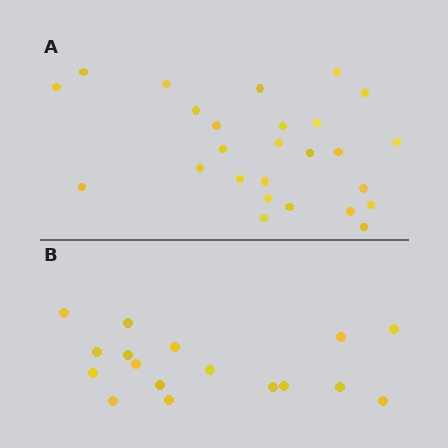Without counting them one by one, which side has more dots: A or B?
Region A (the top region) has more dots.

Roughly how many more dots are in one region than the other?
Region A has roughly 8 or so more dots than region B.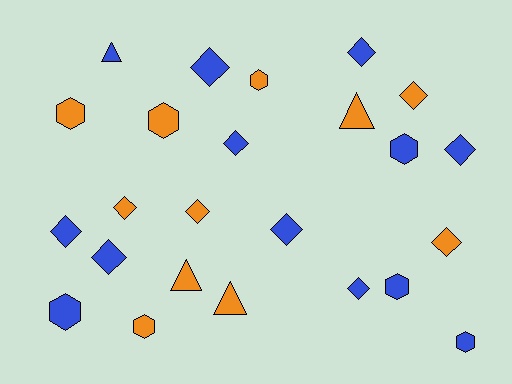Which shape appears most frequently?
Diamond, with 12 objects.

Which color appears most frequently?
Blue, with 13 objects.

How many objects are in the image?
There are 24 objects.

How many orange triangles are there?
There are 3 orange triangles.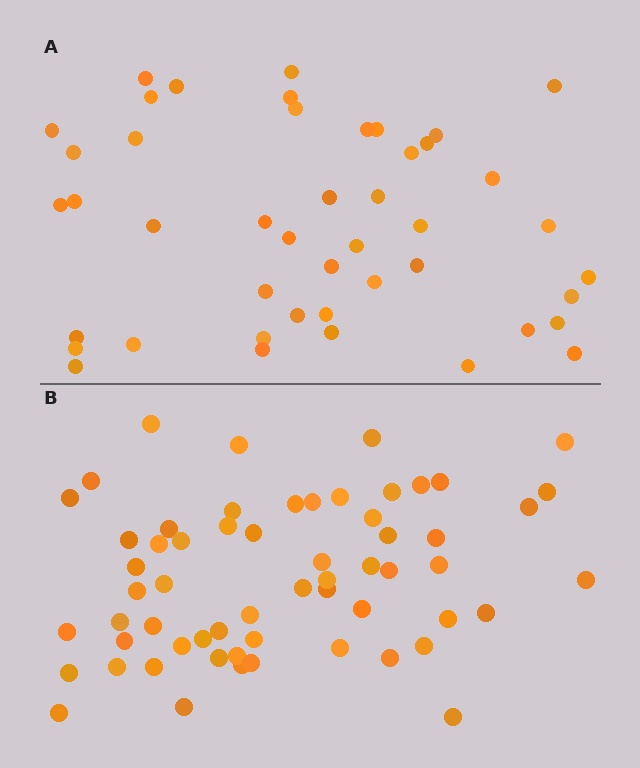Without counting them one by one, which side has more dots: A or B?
Region B (the bottom region) has more dots.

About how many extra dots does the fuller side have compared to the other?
Region B has approximately 15 more dots than region A.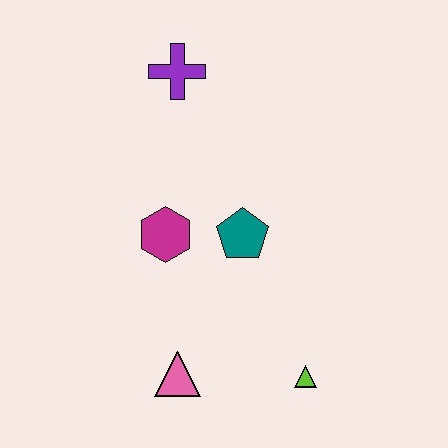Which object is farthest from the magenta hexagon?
The lime triangle is farthest from the magenta hexagon.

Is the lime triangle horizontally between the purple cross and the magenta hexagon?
No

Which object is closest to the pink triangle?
The lime triangle is closest to the pink triangle.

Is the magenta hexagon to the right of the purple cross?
No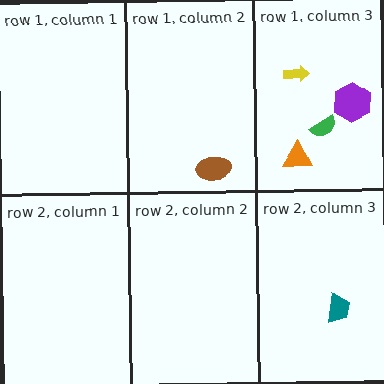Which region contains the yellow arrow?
The row 1, column 3 region.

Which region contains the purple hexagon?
The row 1, column 3 region.